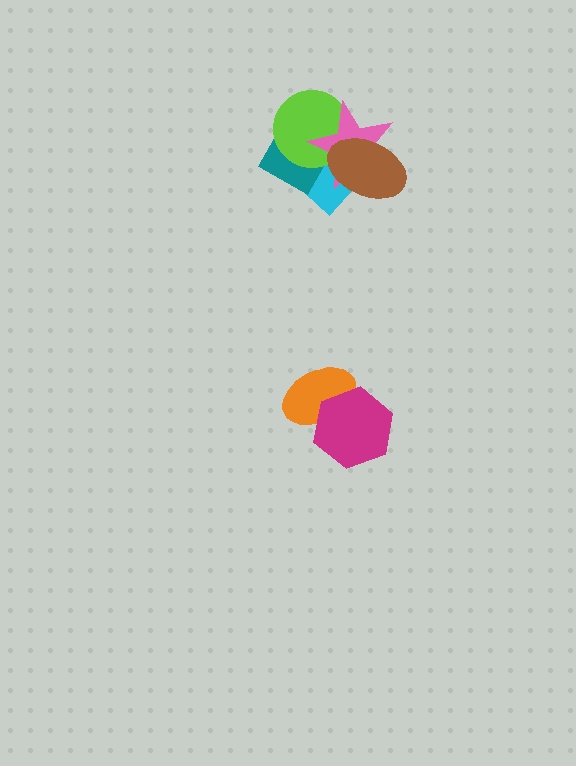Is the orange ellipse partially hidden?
Yes, it is partially covered by another shape.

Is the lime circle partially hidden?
Yes, it is partially covered by another shape.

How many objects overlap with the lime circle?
4 objects overlap with the lime circle.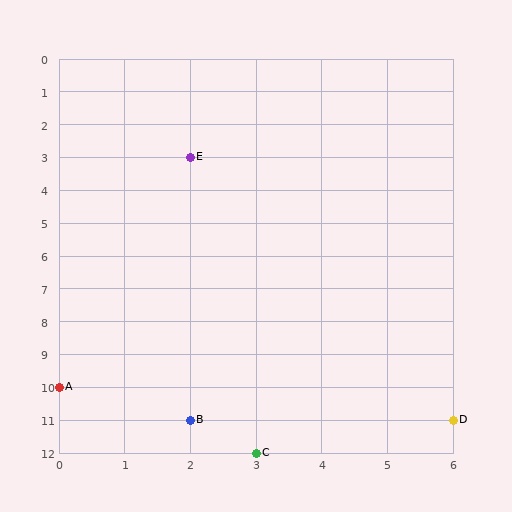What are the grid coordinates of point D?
Point D is at grid coordinates (6, 11).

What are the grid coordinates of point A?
Point A is at grid coordinates (0, 10).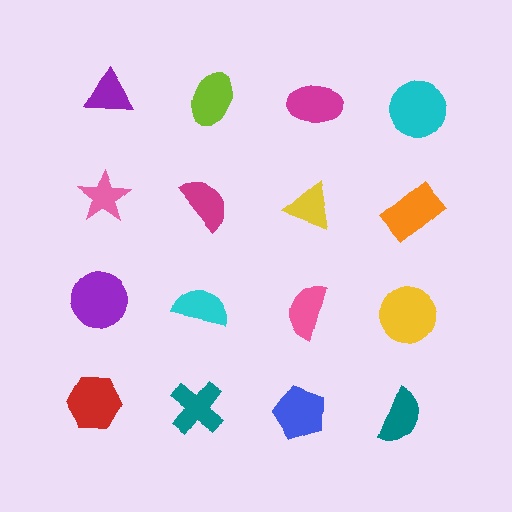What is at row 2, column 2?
A magenta semicircle.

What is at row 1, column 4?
A cyan circle.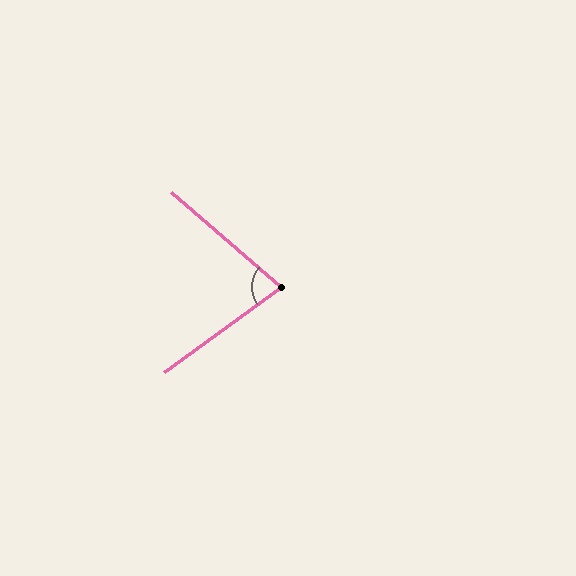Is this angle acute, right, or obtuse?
It is acute.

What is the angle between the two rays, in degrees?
Approximately 77 degrees.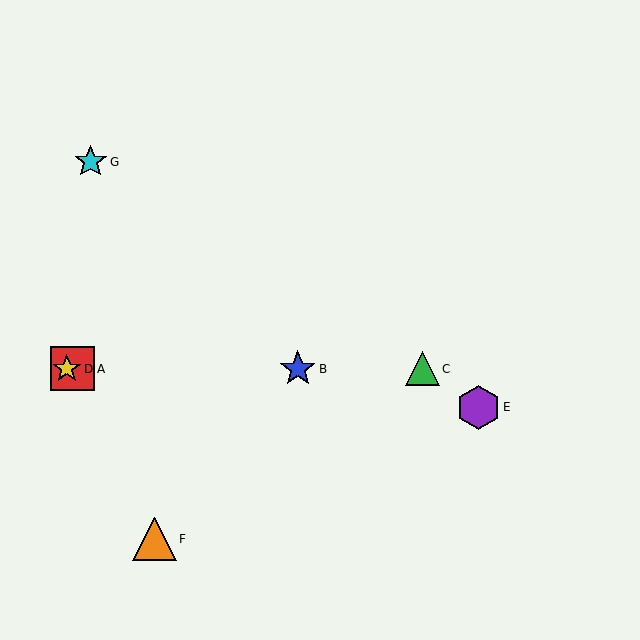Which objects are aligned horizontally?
Objects A, B, C, D are aligned horizontally.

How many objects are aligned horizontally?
4 objects (A, B, C, D) are aligned horizontally.